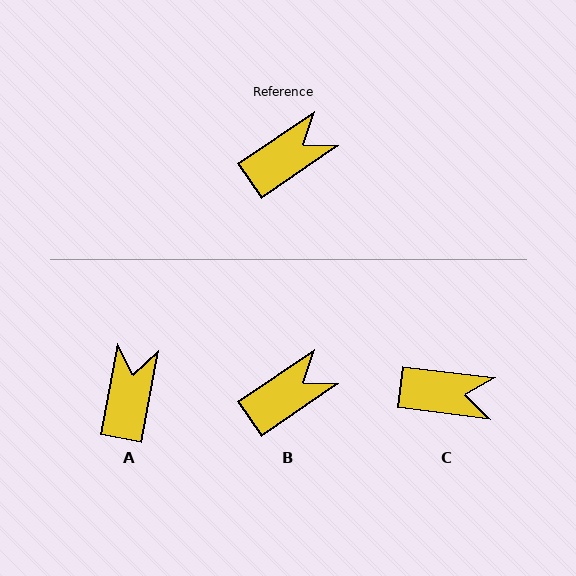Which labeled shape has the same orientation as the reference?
B.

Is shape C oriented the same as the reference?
No, it is off by about 41 degrees.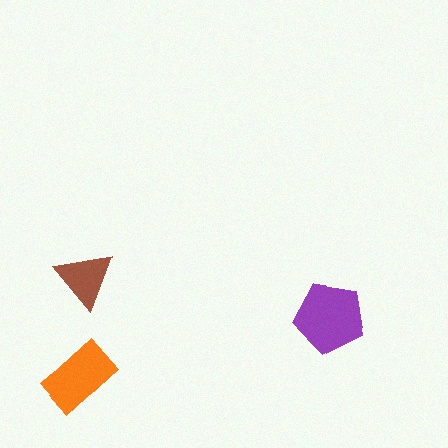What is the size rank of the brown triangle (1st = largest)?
3rd.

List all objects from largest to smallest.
The purple pentagon, the orange rectangle, the brown triangle.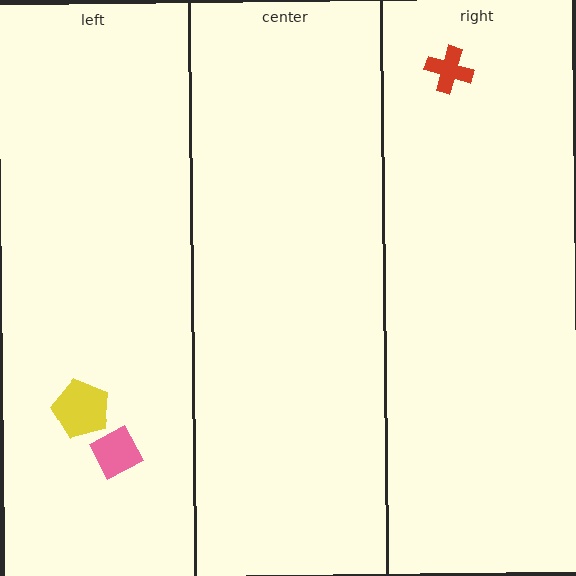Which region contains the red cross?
The right region.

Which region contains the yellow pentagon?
The left region.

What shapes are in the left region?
The pink square, the yellow pentagon.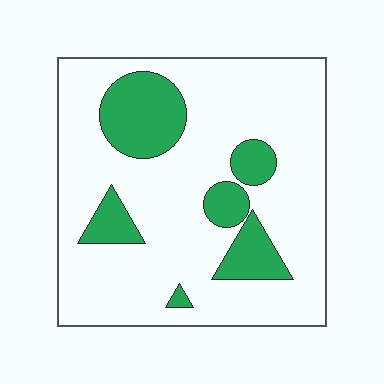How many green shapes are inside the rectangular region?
6.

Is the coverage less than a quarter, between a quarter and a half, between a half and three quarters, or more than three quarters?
Less than a quarter.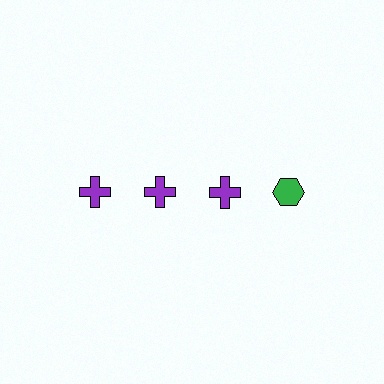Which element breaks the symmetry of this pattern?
The green hexagon in the top row, second from right column breaks the symmetry. All other shapes are purple crosses.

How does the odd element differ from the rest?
It differs in both color (green instead of purple) and shape (hexagon instead of cross).